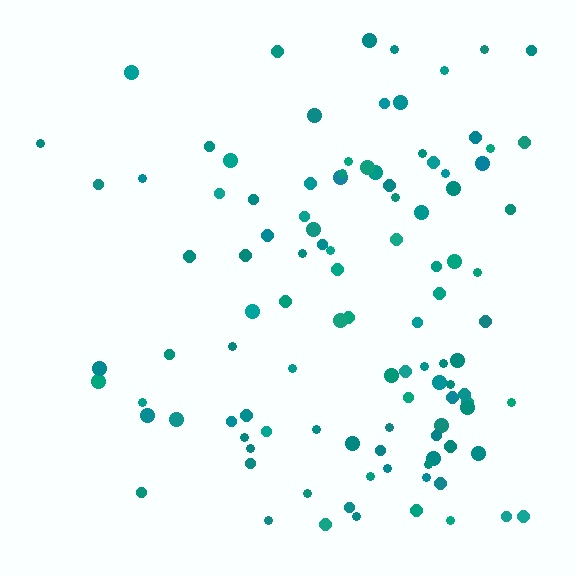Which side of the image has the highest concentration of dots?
The right.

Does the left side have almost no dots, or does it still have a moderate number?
Still a moderate number, just noticeably fewer than the right.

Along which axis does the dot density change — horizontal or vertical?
Horizontal.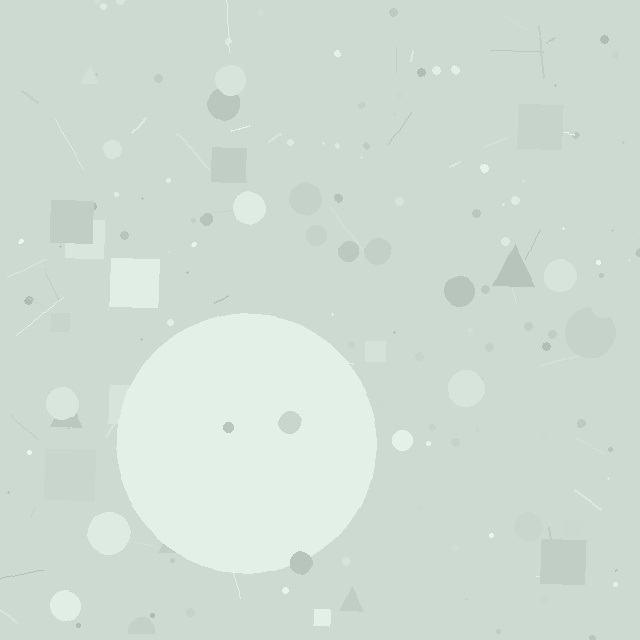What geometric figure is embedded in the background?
A circle is embedded in the background.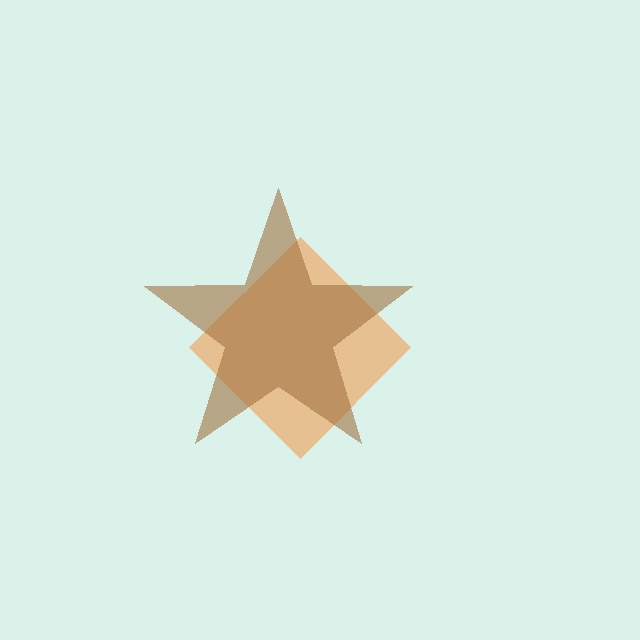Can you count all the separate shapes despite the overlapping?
Yes, there are 2 separate shapes.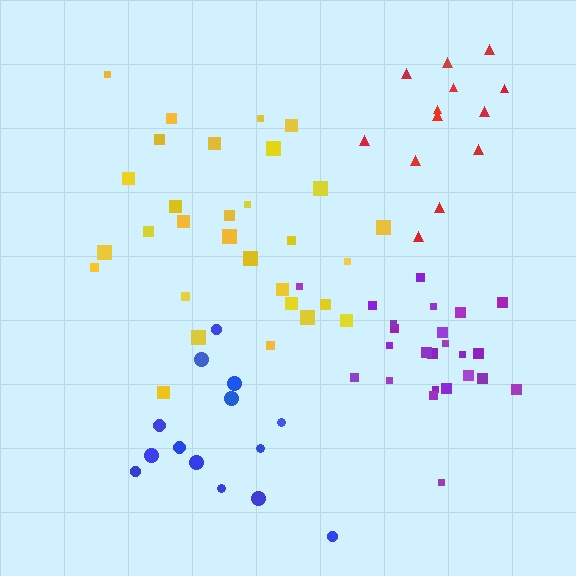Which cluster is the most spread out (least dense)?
Red.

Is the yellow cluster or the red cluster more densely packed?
Yellow.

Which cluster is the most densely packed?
Purple.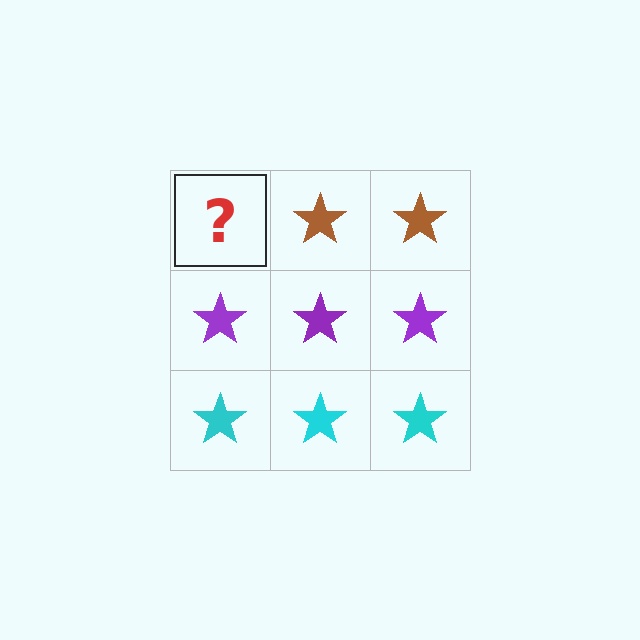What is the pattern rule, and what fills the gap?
The rule is that each row has a consistent color. The gap should be filled with a brown star.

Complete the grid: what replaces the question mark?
The question mark should be replaced with a brown star.